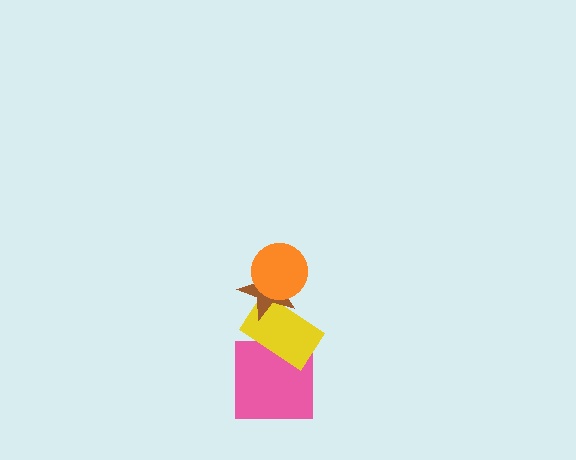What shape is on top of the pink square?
The yellow rectangle is on top of the pink square.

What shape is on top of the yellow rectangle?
The brown star is on top of the yellow rectangle.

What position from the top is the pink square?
The pink square is 4th from the top.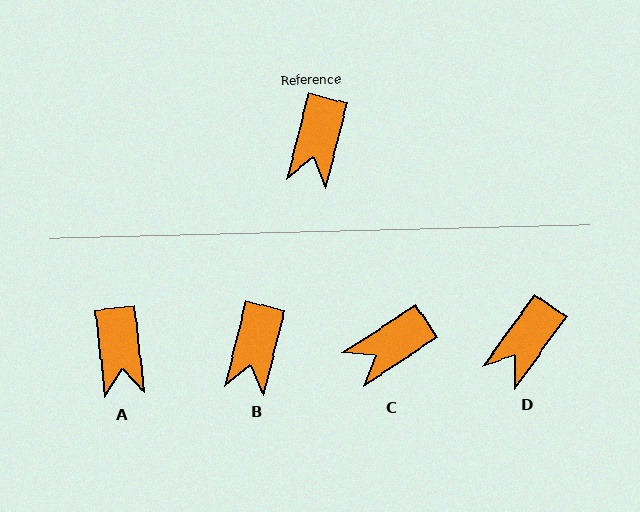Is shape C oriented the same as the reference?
No, it is off by about 43 degrees.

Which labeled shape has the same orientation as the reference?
B.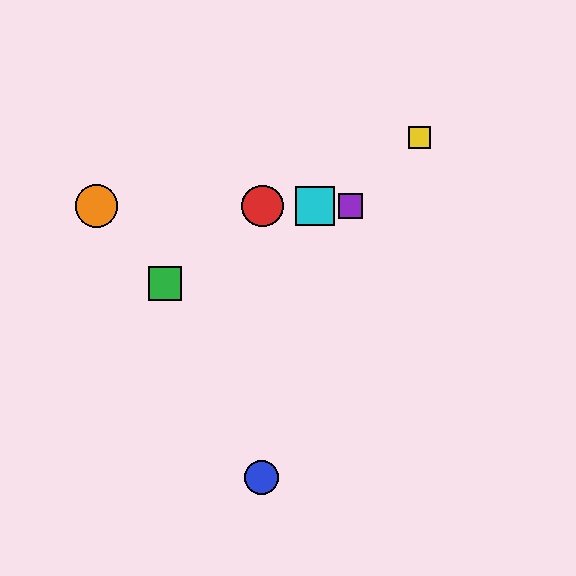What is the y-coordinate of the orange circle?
The orange circle is at y≈206.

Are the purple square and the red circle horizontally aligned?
Yes, both are at y≈206.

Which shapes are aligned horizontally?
The red circle, the purple square, the orange circle, the cyan square are aligned horizontally.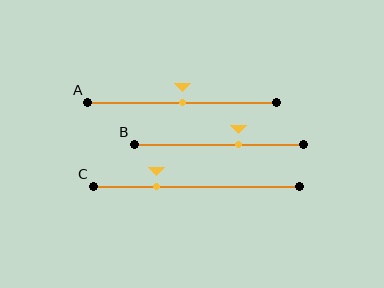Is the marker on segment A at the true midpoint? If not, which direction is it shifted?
Yes, the marker on segment A is at the true midpoint.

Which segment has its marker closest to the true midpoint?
Segment A has its marker closest to the true midpoint.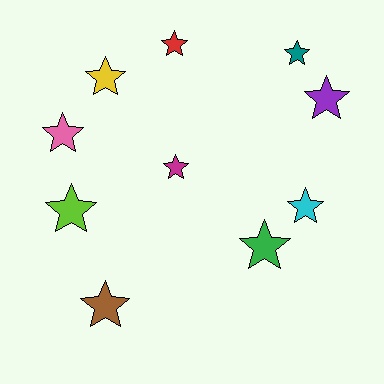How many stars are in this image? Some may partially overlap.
There are 10 stars.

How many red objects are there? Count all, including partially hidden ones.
There is 1 red object.